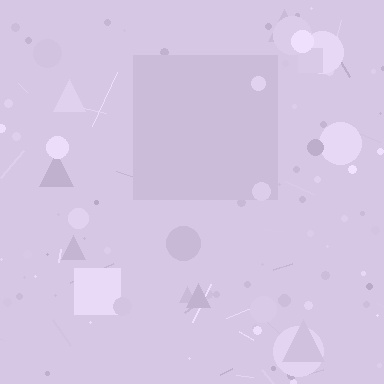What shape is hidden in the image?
A square is hidden in the image.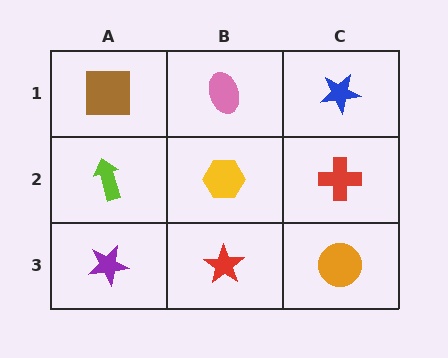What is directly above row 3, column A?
A lime arrow.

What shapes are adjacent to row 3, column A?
A lime arrow (row 2, column A), a red star (row 3, column B).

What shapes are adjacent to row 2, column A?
A brown square (row 1, column A), a purple star (row 3, column A), a yellow hexagon (row 2, column B).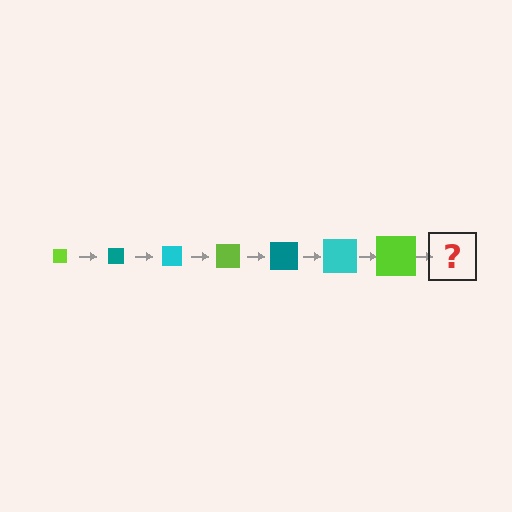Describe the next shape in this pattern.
It should be a teal square, larger than the previous one.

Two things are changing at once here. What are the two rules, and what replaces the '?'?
The two rules are that the square grows larger each step and the color cycles through lime, teal, and cyan. The '?' should be a teal square, larger than the previous one.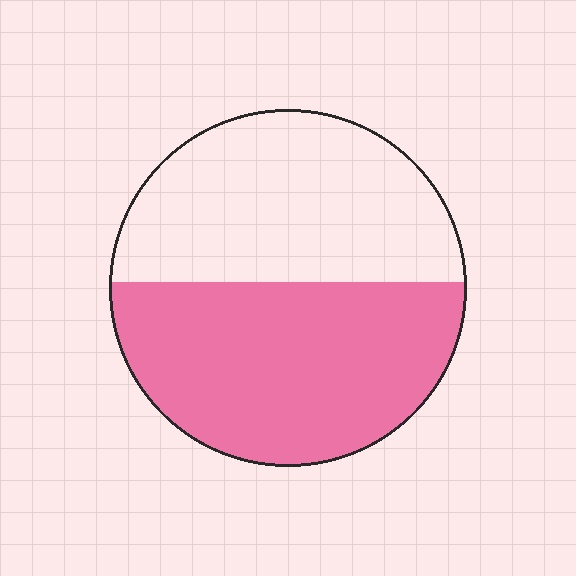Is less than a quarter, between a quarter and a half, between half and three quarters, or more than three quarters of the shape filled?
Between half and three quarters.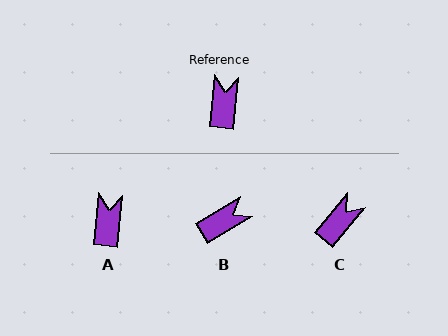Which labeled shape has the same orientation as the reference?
A.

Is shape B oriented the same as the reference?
No, it is off by about 54 degrees.